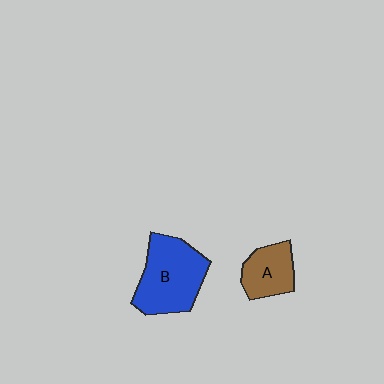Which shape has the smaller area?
Shape A (brown).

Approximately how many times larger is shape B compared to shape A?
Approximately 1.8 times.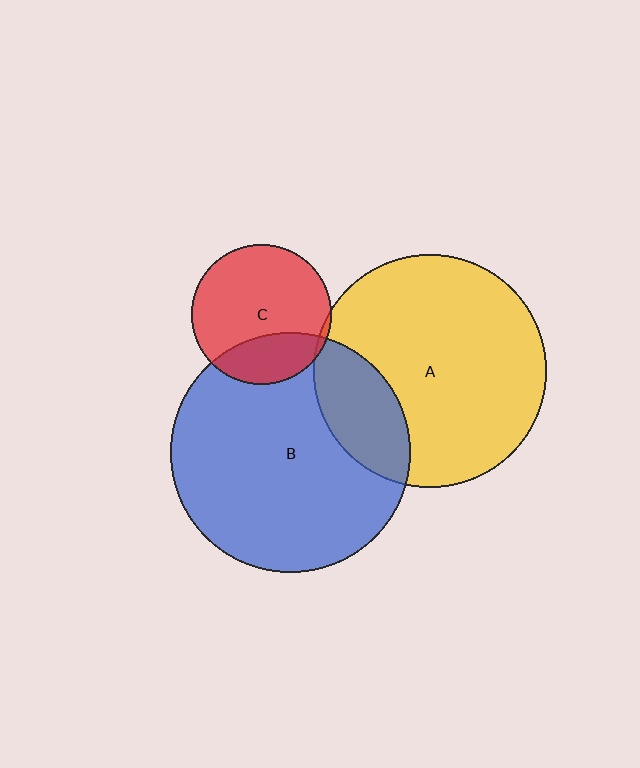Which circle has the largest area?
Circle B (blue).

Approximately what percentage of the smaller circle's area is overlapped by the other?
Approximately 20%.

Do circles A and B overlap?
Yes.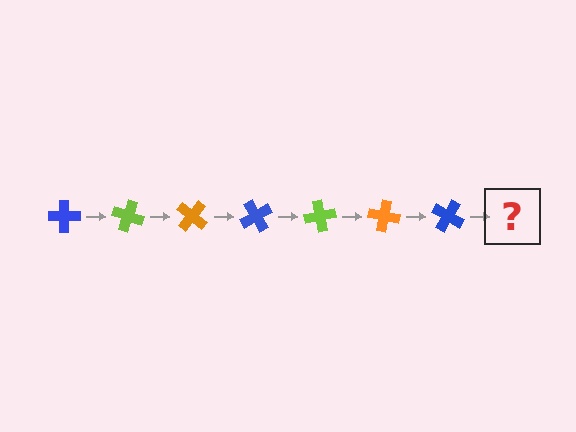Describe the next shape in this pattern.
It should be a lime cross, rotated 140 degrees from the start.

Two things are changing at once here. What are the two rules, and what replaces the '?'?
The two rules are that it rotates 20 degrees each step and the color cycles through blue, lime, and orange. The '?' should be a lime cross, rotated 140 degrees from the start.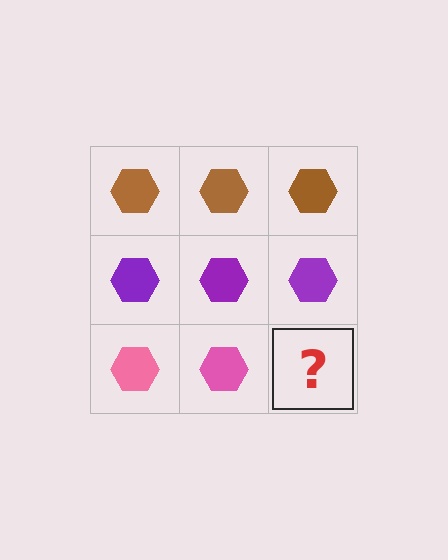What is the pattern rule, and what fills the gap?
The rule is that each row has a consistent color. The gap should be filled with a pink hexagon.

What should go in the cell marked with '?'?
The missing cell should contain a pink hexagon.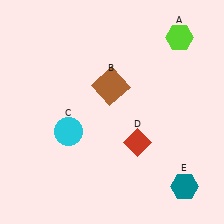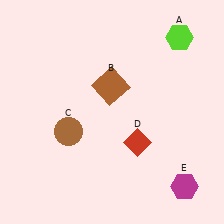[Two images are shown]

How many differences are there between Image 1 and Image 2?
There are 2 differences between the two images.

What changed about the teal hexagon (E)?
In Image 1, E is teal. In Image 2, it changed to magenta.